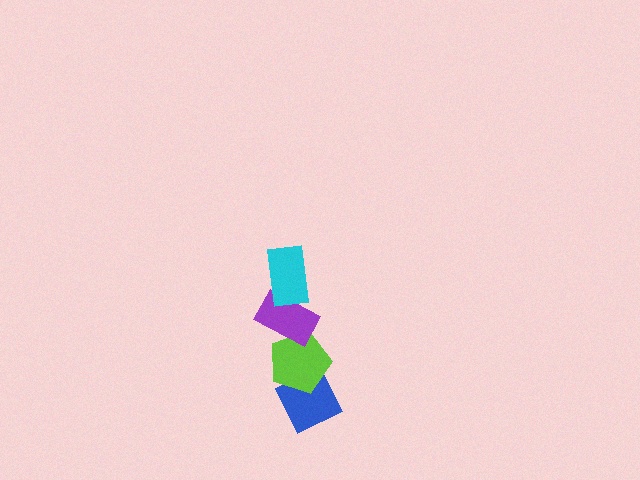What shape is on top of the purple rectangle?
The cyan rectangle is on top of the purple rectangle.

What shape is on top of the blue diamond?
The lime pentagon is on top of the blue diamond.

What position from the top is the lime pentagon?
The lime pentagon is 3rd from the top.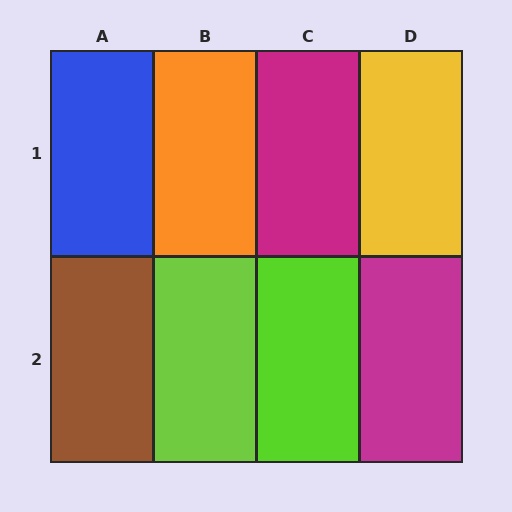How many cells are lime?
2 cells are lime.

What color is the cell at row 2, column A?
Brown.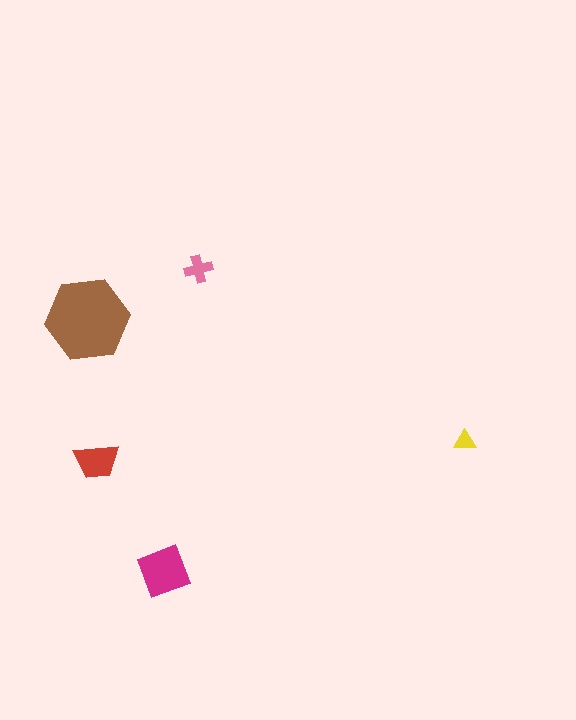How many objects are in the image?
There are 5 objects in the image.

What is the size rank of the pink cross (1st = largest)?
4th.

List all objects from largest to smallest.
The brown hexagon, the magenta square, the red trapezoid, the pink cross, the yellow triangle.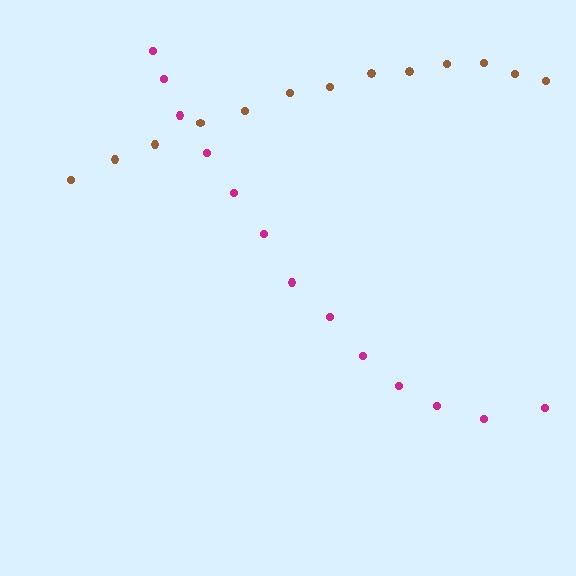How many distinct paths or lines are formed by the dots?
There are 2 distinct paths.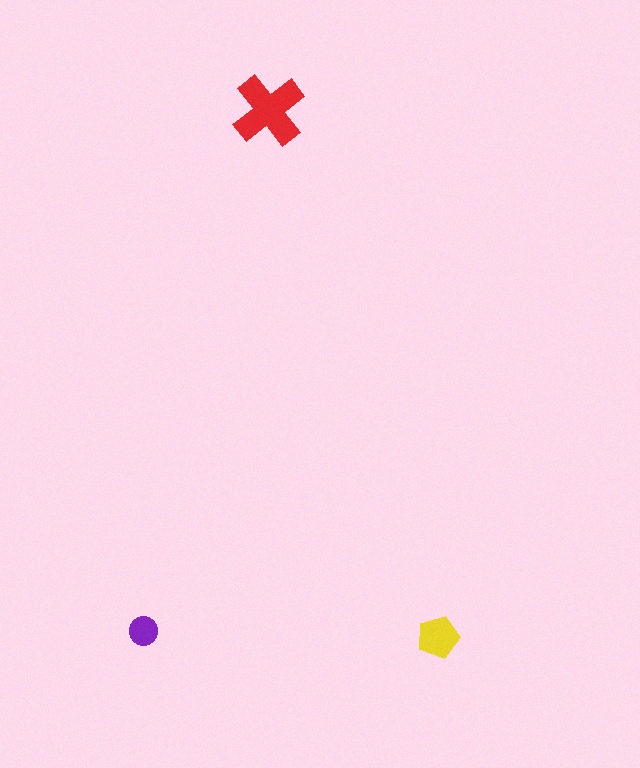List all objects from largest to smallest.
The red cross, the yellow pentagon, the purple circle.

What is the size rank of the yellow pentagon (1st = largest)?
2nd.